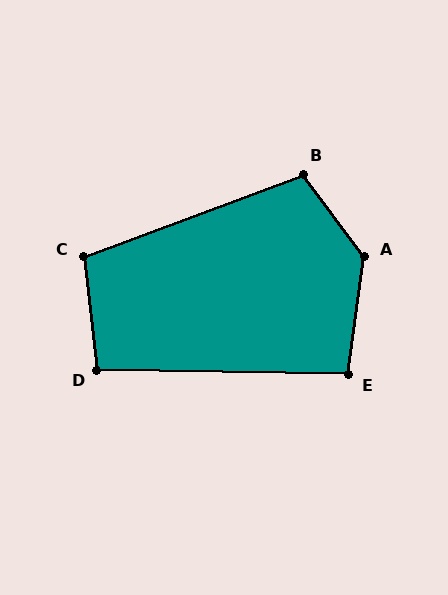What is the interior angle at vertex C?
Approximately 104 degrees (obtuse).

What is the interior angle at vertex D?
Approximately 98 degrees (obtuse).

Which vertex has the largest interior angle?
A, at approximately 136 degrees.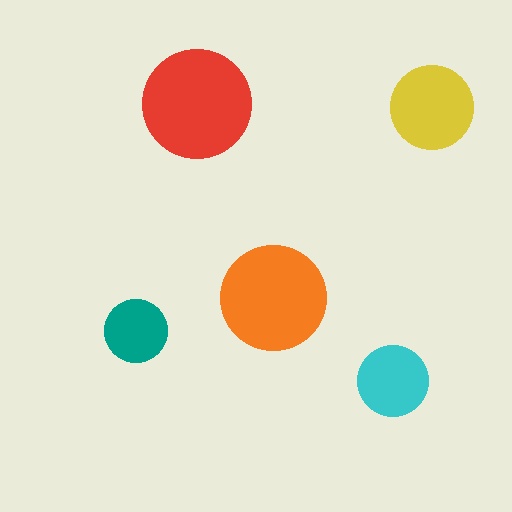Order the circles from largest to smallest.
the red one, the orange one, the yellow one, the cyan one, the teal one.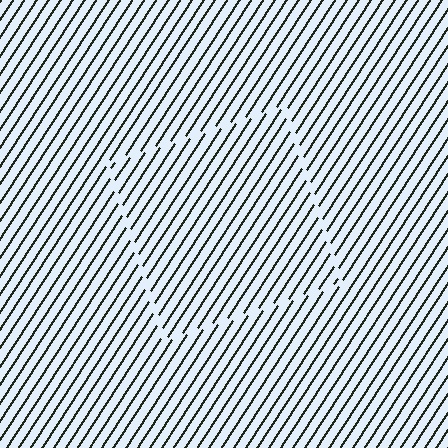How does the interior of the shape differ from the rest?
The interior of the shape contains the same grating, shifted by half a period — the contour is defined by the phase discontinuity where line-ends from the inner and outer gratings abut.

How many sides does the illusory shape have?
4 sides — the line-ends trace a square.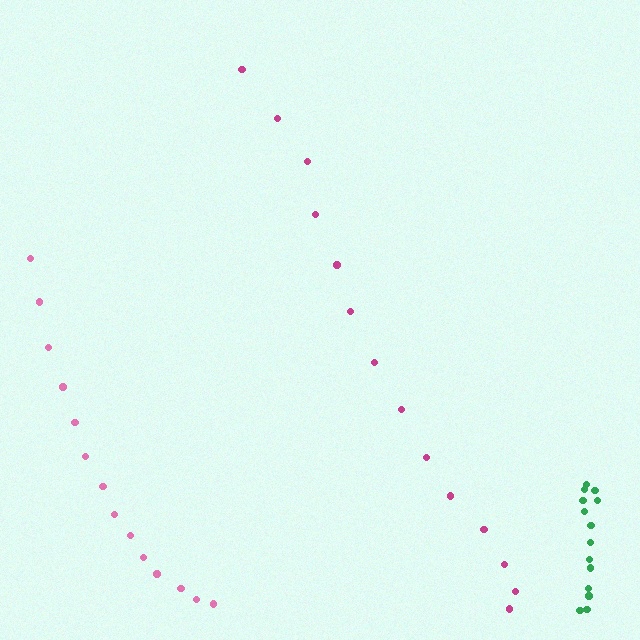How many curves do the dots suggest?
There are 3 distinct paths.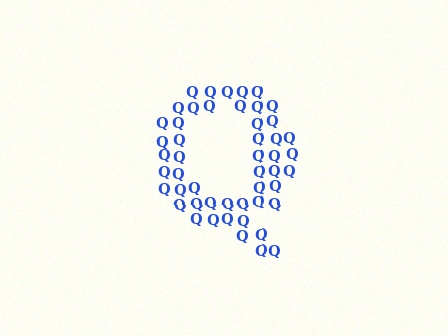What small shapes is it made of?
It is made of small letter Q's.